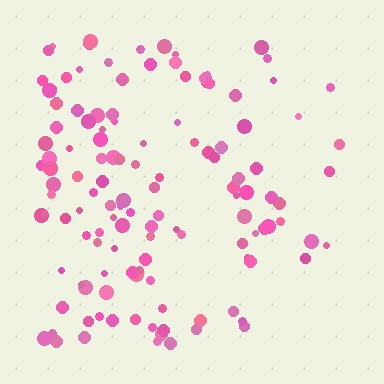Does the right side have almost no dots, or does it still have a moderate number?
Still a moderate number, just noticeably fewer than the left.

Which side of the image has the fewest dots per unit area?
The right.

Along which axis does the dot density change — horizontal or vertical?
Horizontal.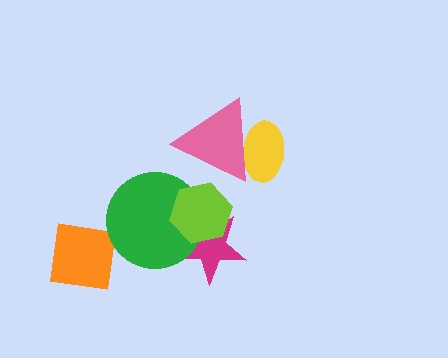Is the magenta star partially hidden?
Yes, it is partially covered by another shape.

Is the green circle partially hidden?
Yes, it is partially covered by another shape.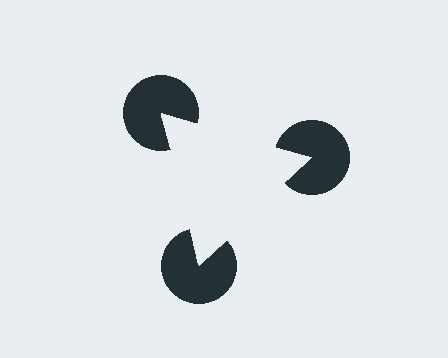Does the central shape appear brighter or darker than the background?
It typically appears slightly brighter than the background, even though no actual brightness change is drawn.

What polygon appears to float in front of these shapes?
An illusory triangle — its edges are inferred from the aligned wedge cuts in the pac-man discs, not physically drawn.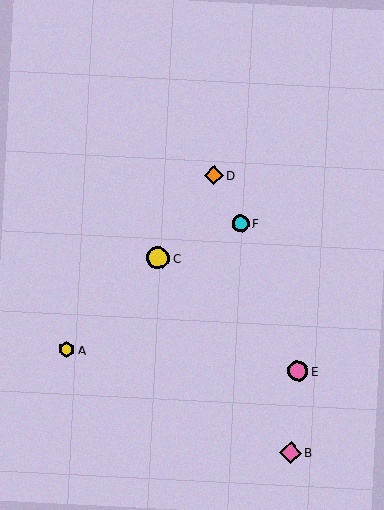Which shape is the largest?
The yellow circle (labeled C) is the largest.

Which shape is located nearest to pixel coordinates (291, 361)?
The pink circle (labeled E) at (298, 371) is nearest to that location.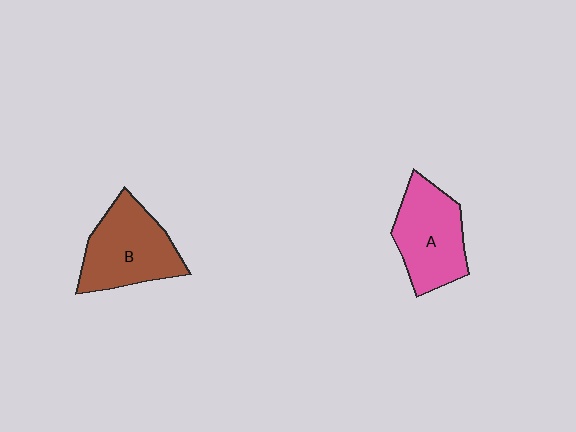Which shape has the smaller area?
Shape A (pink).